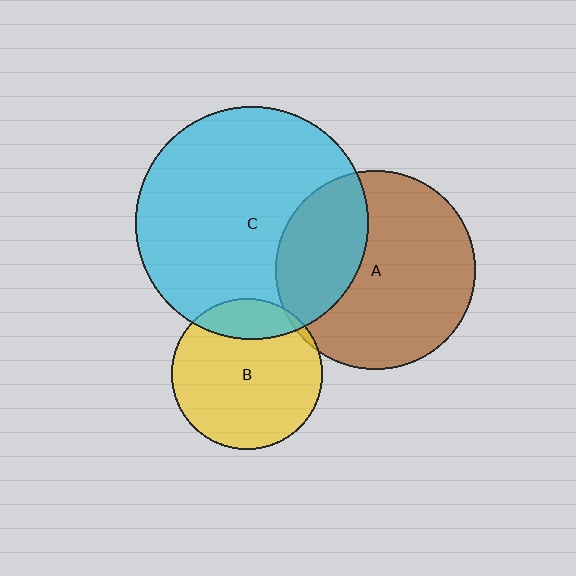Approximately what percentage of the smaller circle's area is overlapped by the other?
Approximately 5%.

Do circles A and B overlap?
Yes.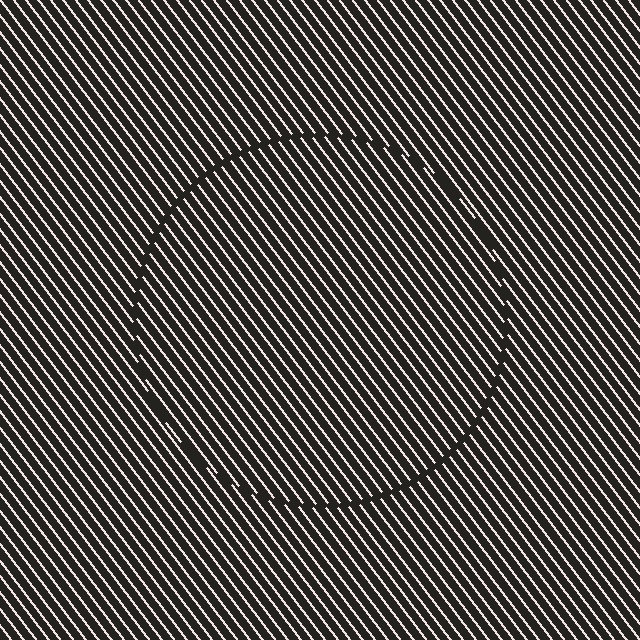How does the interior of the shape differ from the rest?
The interior of the shape contains the same grating, shifted by half a period — the contour is defined by the phase discontinuity where line-ends from the inner and outer gratings abut.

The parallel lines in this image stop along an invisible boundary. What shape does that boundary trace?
An illusory circle. The interior of the shape contains the same grating, shifted by half a period — the contour is defined by the phase discontinuity where line-ends from the inner and outer gratings abut.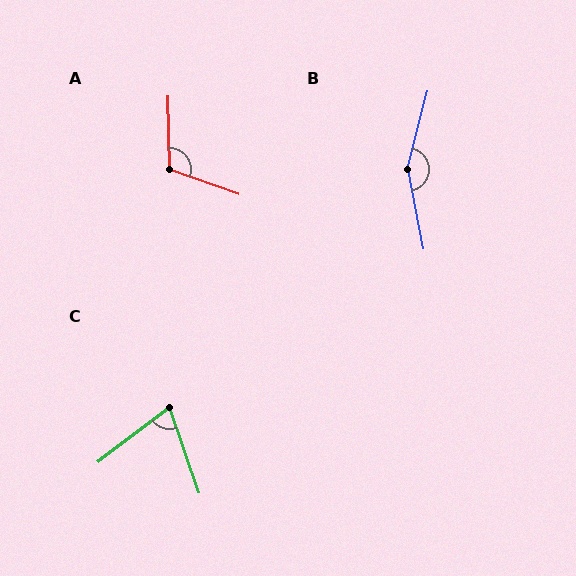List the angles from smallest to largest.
C (72°), A (111°), B (154°).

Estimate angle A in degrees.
Approximately 111 degrees.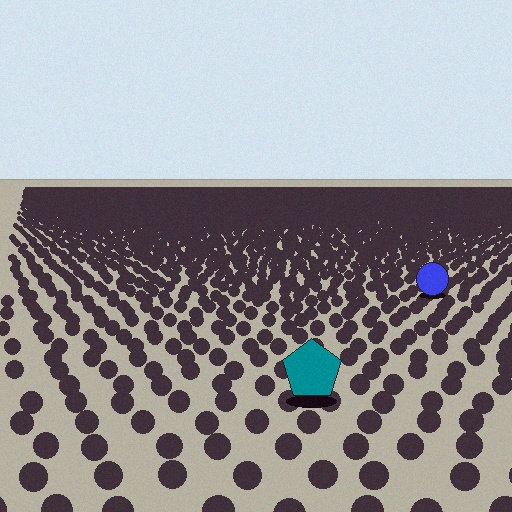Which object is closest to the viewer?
The teal pentagon is closest. The texture marks near it are larger and more spread out.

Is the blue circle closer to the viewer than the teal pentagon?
No. The teal pentagon is closer — you can tell from the texture gradient: the ground texture is coarser near it.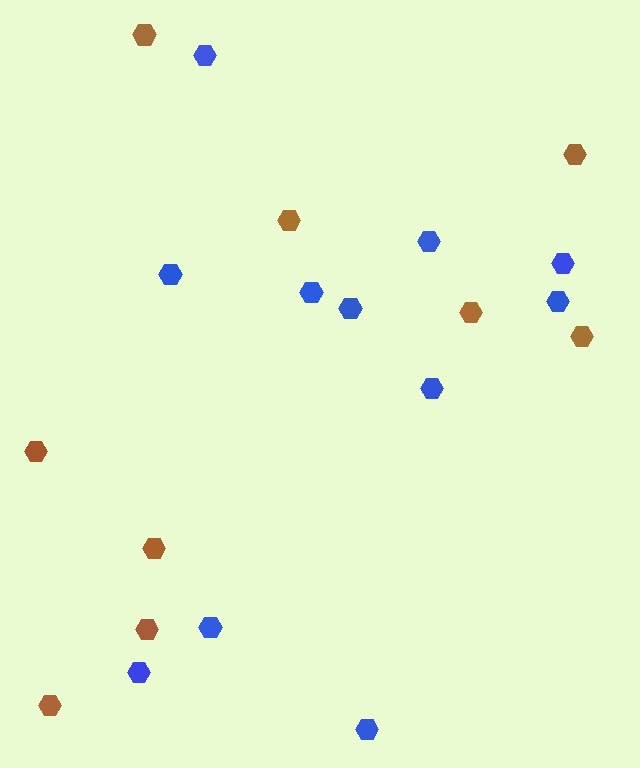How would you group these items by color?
There are 2 groups: one group of blue hexagons (11) and one group of brown hexagons (9).